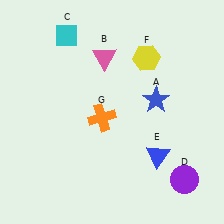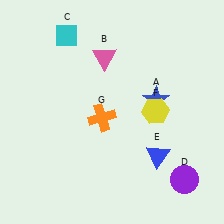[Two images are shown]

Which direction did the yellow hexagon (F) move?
The yellow hexagon (F) moved down.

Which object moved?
The yellow hexagon (F) moved down.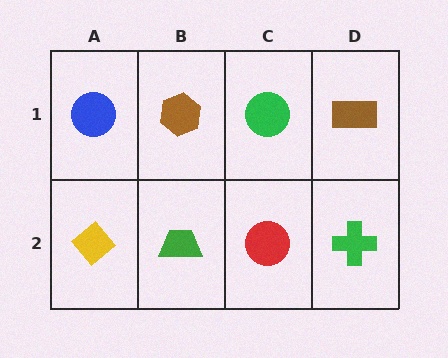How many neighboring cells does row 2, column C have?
3.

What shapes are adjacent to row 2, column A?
A blue circle (row 1, column A), a green trapezoid (row 2, column B).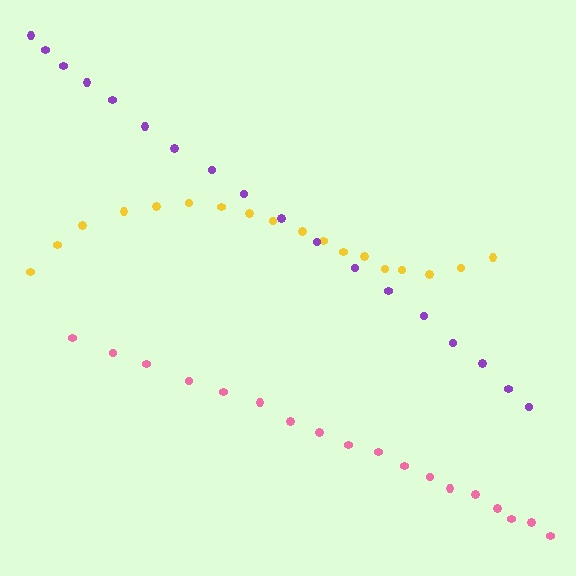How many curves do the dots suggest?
There are 3 distinct paths.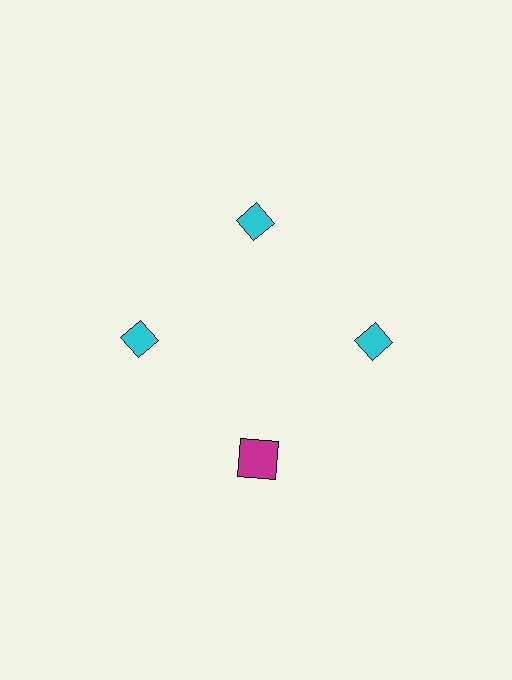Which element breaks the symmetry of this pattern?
The magenta square at roughly the 6 o'clock position breaks the symmetry. All other shapes are cyan diamonds.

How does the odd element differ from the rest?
It differs in both color (magenta instead of cyan) and shape (square instead of diamond).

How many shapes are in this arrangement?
There are 4 shapes arranged in a ring pattern.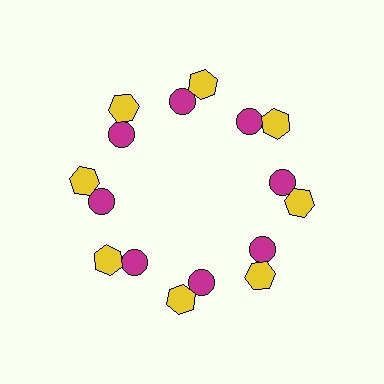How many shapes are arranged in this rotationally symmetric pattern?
There are 16 shapes, arranged in 8 groups of 2.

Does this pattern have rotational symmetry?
Yes, this pattern has 8-fold rotational symmetry. It looks the same after rotating 45 degrees around the center.